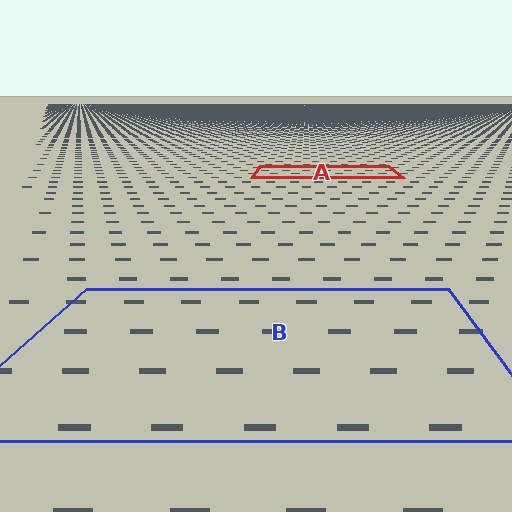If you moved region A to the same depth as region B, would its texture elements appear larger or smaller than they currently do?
They would appear larger. At a closer depth, the same texture elements are projected at a bigger on-screen size.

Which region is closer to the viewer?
Region B is closer. The texture elements there are larger and more spread out.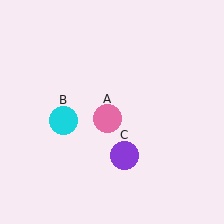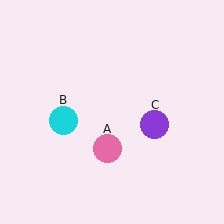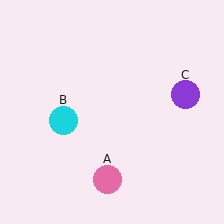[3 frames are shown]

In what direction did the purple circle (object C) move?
The purple circle (object C) moved up and to the right.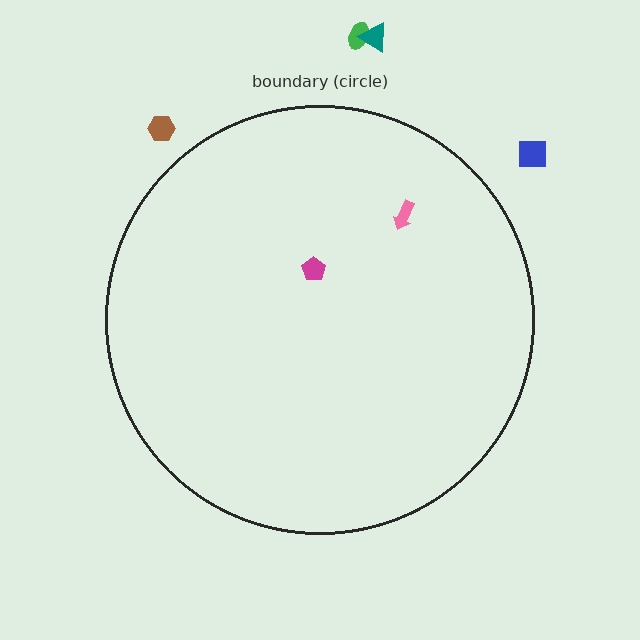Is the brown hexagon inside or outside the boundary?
Outside.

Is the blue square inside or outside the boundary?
Outside.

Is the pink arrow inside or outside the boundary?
Inside.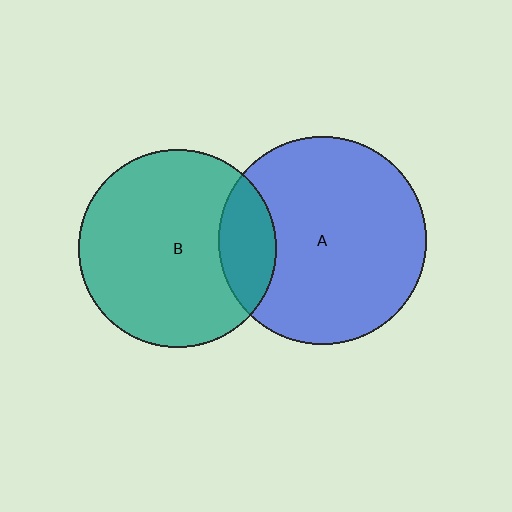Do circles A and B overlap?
Yes.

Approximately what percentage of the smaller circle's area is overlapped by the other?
Approximately 20%.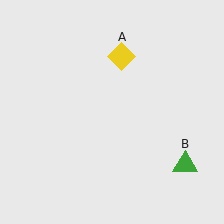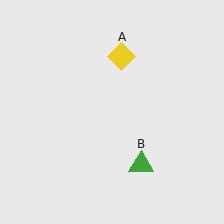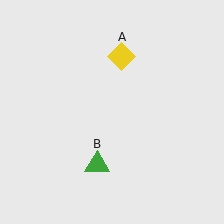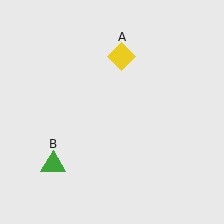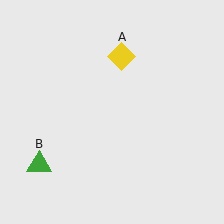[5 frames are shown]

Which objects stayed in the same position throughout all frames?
Yellow diamond (object A) remained stationary.